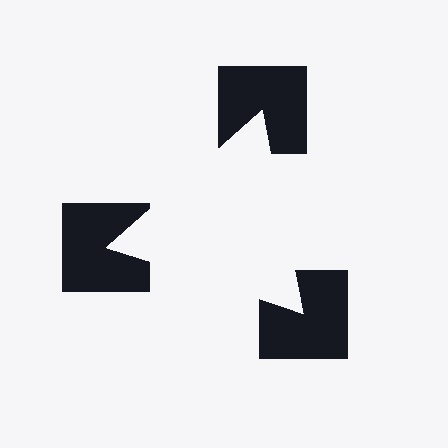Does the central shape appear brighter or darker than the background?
It typically appears slightly brighter than the background, even though no actual brightness change is drawn.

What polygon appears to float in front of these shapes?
An illusory triangle — its edges are inferred from the aligned wedge cuts in the notched squares, not physically drawn.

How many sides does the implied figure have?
3 sides.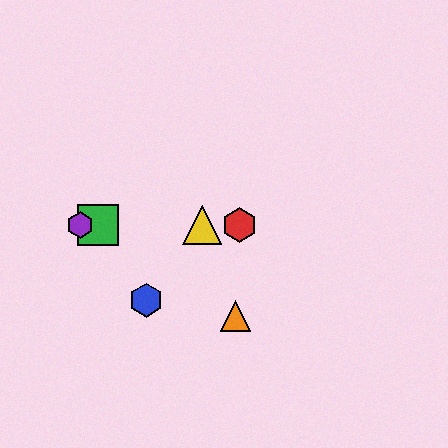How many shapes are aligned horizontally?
4 shapes (the red hexagon, the green square, the yellow triangle, the purple hexagon) are aligned horizontally.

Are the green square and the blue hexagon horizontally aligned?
No, the green square is at y≈225 and the blue hexagon is at y≈300.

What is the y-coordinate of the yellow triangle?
The yellow triangle is at y≈225.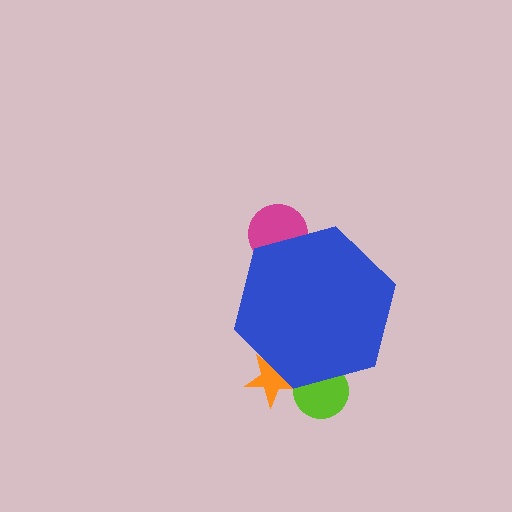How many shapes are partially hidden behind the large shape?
3 shapes are partially hidden.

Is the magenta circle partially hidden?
Yes, the magenta circle is partially hidden behind the blue hexagon.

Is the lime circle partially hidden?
Yes, the lime circle is partially hidden behind the blue hexagon.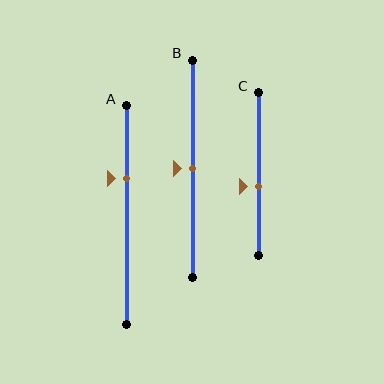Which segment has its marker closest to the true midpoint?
Segment B has its marker closest to the true midpoint.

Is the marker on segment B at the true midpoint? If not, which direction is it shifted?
Yes, the marker on segment B is at the true midpoint.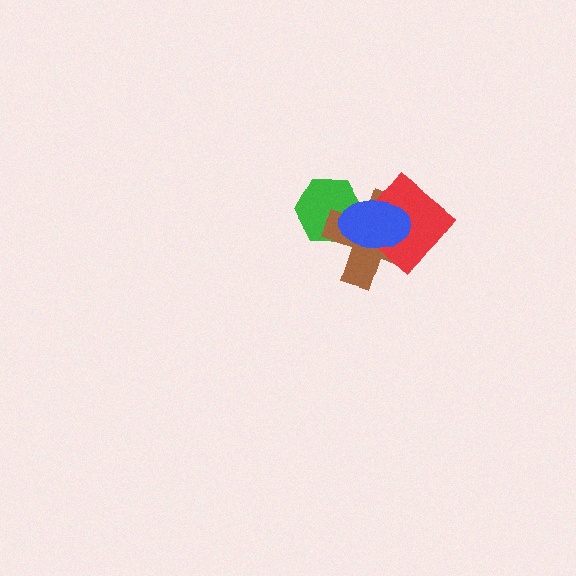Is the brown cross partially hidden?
Yes, it is partially covered by another shape.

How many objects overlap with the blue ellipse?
3 objects overlap with the blue ellipse.